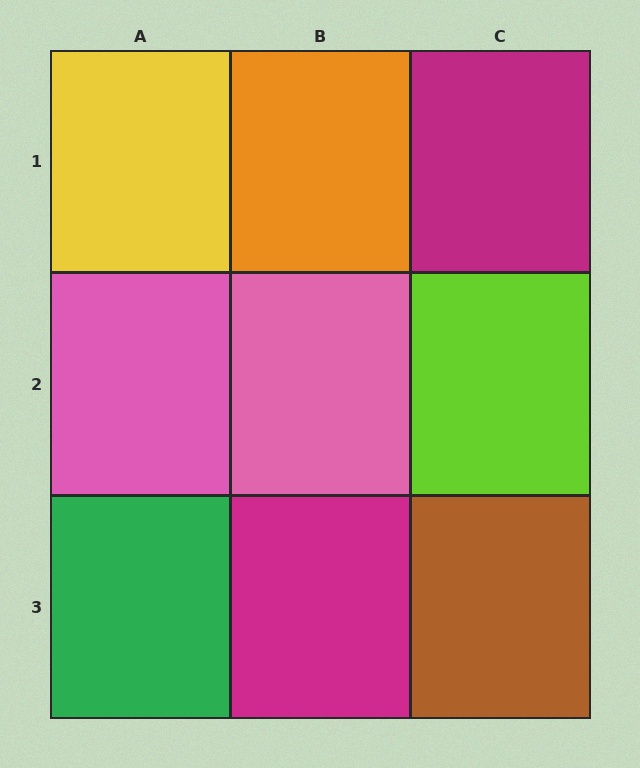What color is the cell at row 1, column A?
Yellow.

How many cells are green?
1 cell is green.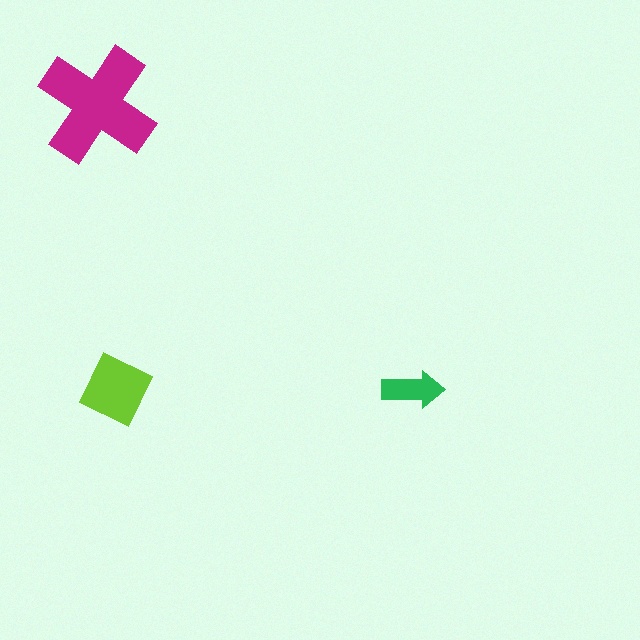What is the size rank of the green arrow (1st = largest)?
3rd.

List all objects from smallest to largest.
The green arrow, the lime diamond, the magenta cross.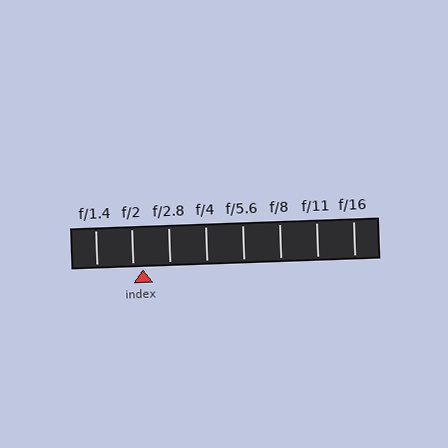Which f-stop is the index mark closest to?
The index mark is closest to f/2.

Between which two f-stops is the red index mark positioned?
The index mark is between f/2 and f/2.8.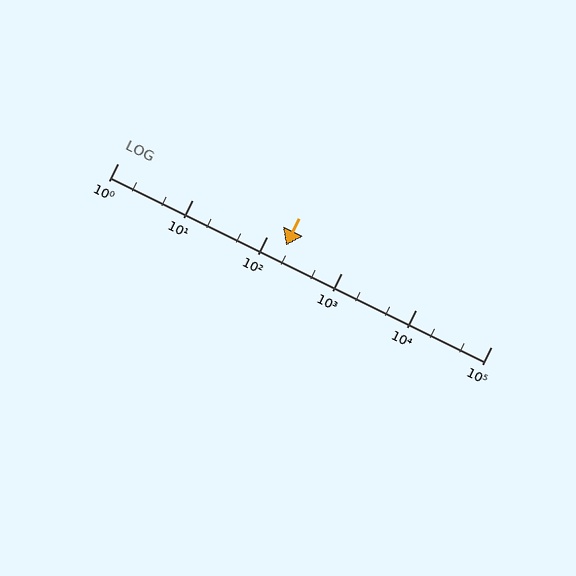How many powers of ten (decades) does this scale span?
The scale spans 5 decades, from 1 to 100000.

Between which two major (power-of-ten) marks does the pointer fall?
The pointer is between 100 and 1000.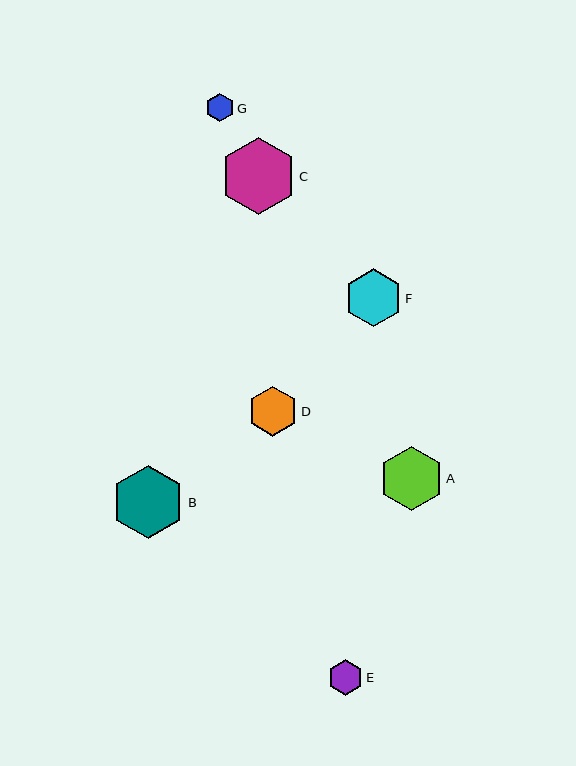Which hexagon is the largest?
Hexagon C is the largest with a size of approximately 76 pixels.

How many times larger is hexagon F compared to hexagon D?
Hexagon F is approximately 1.1 times the size of hexagon D.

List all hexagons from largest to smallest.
From largest to smallest: C, B, A, F, D, E, G.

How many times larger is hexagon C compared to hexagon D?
Hexagon C is approximately 1.5 times the size of hexagon D.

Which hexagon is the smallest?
Hexagon G is the smallest with a size of approximately 28 pixels.